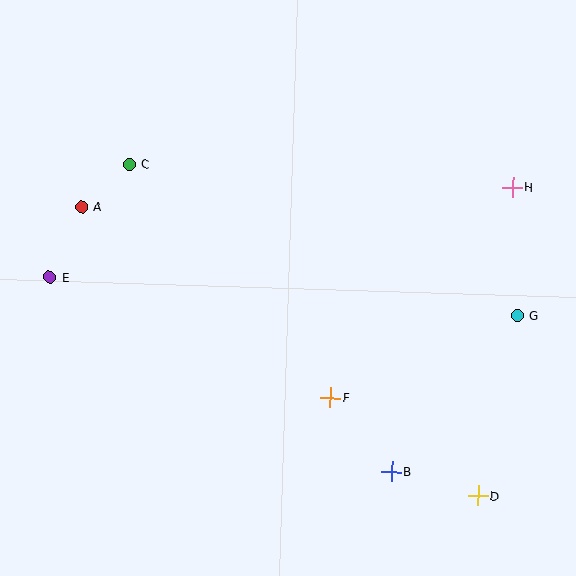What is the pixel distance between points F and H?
The distance between F and H is 278 pixels.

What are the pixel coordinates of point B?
Point B is at (391, 471).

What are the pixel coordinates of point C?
Point C is at (129, 164).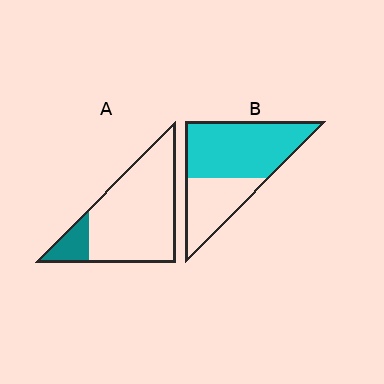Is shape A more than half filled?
No.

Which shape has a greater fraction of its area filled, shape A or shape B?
Shape B.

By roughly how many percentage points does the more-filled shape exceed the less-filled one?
By roughly 50 percentage points (B over A).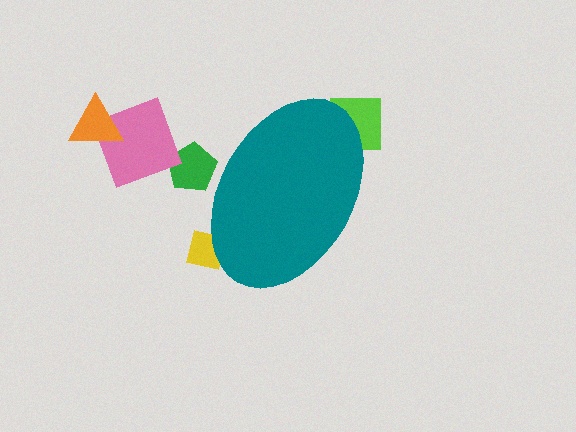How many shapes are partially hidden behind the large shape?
3 shapes are partially hidden.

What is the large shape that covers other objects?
A teal ellipse.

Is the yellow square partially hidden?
Yes, the yellow square is partially hidden behind the teal ellipse.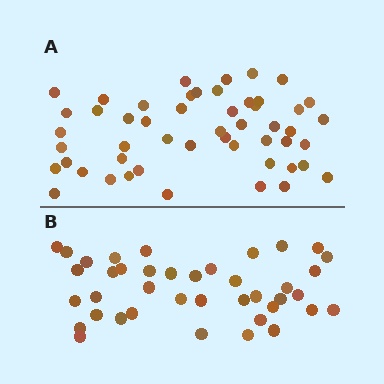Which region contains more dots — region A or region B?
Region A (the top region) has more dots.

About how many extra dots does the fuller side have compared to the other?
Region A has roughly 12 or so more dots than region B.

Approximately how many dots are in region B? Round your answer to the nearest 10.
About 40 dots.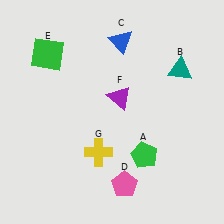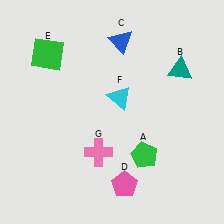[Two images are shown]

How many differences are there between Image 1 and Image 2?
There are 2 differences between the two images.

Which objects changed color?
F changed from purple to cyan. G changed from yellow to pink.